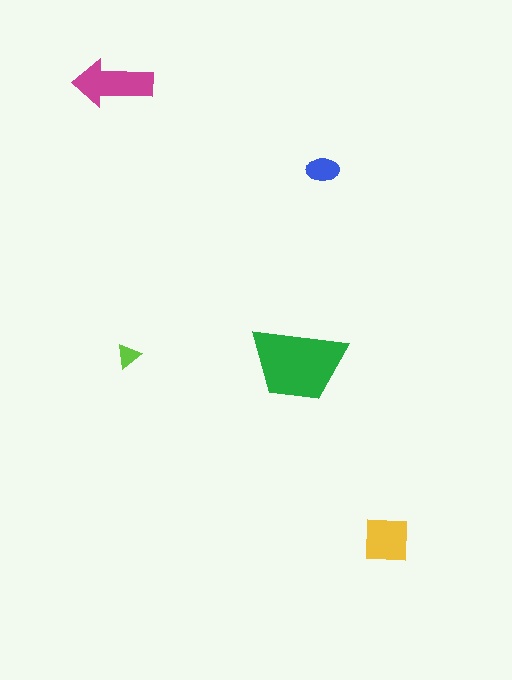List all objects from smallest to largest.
The lime triangle, the blue ellipse, the yellow square, the magenta arrow, the green trapezoid.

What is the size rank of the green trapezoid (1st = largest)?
1st.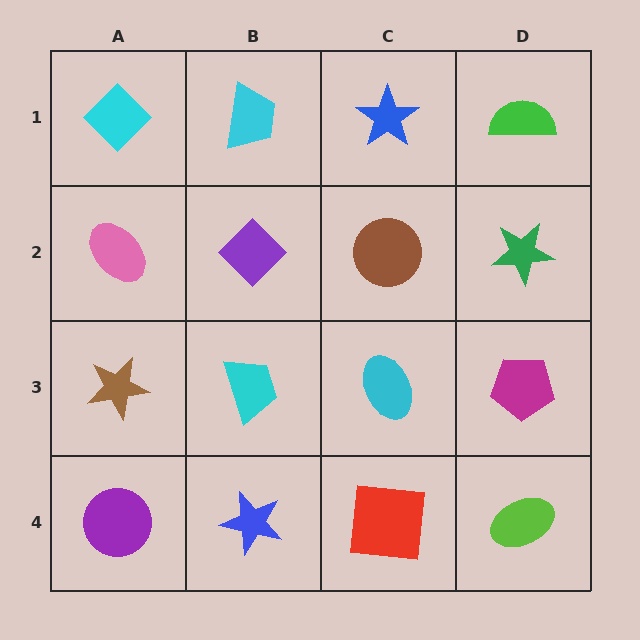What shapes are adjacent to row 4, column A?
A brown star (row 3, column A), a blue star (row 4, column B).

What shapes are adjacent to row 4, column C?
A cyan ellipse (row 3, column C), a blue star (row 4, column B), a lime ellipse (row 4, column D).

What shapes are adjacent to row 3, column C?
A brown circle (row 2, column C), a red square (row 4, column C), a cyan trapezoid (row 3, column B), a magenta pentagon (row 3, column D).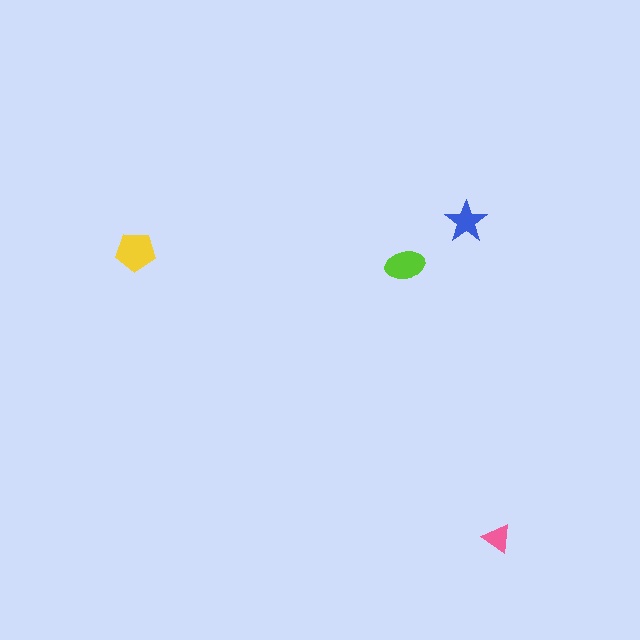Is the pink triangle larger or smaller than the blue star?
Smaller.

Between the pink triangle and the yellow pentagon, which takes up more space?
The yellow pentagon.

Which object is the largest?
The yellow pentagon.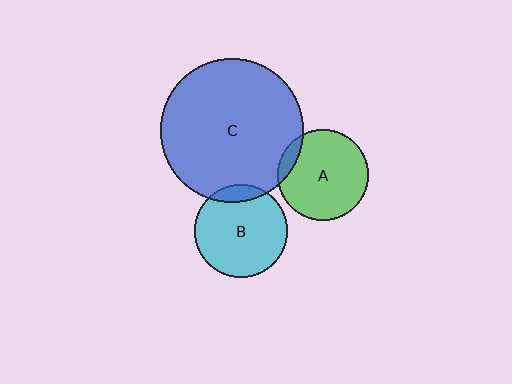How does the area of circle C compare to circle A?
Approximately 2.5 times.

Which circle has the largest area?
Circle C (blue).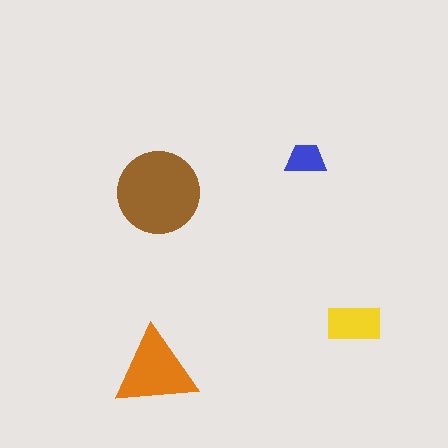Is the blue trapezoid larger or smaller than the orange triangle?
Smaller.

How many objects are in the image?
There are 4 objects in the image.